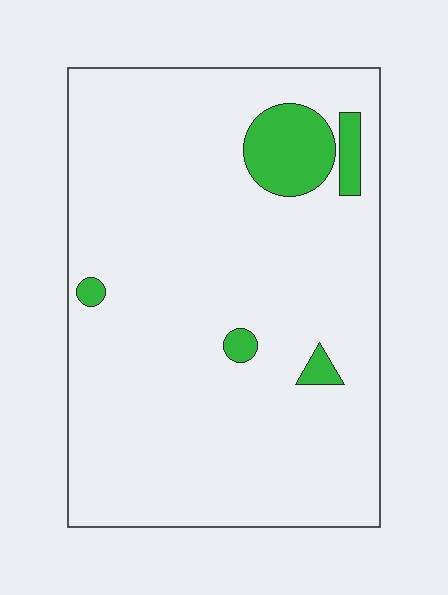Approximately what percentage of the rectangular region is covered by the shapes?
Approximately 10%.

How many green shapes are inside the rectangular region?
5.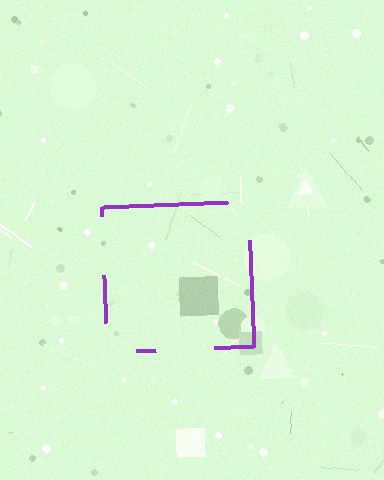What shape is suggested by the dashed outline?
The dashed outline suggests a square.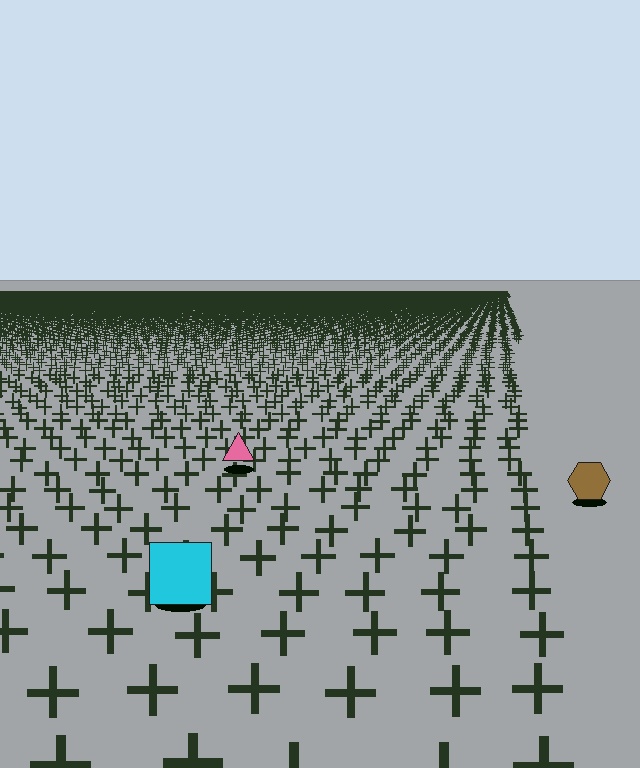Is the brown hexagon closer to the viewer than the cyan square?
No. The cyan square is closer — you can tell from the texture gradient: the ground texture is coarser near it.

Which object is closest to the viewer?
The cyan square is closest. The texture marks near it are larger and more spread out.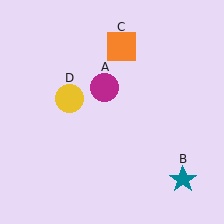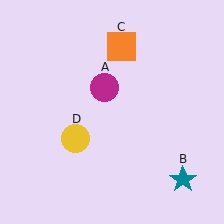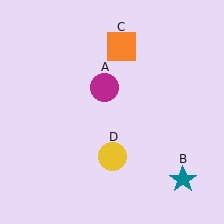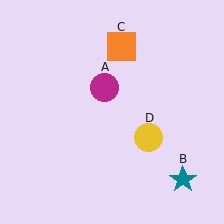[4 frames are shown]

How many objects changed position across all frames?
1 object changed position: yellow circle (object D).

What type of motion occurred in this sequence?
The yellow circle (object D) rotated counterclockwise around the center of the scene.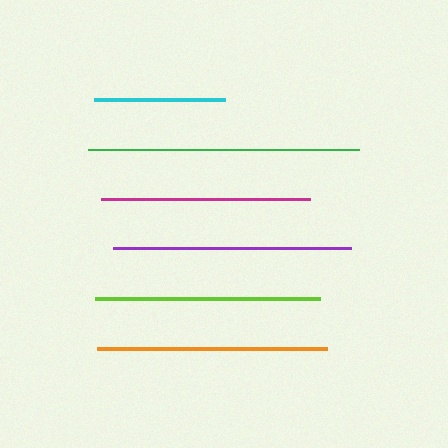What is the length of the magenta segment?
The magenta segment is approximately 209 pixels long.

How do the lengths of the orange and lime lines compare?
The orange and lime lines are approximately the same length.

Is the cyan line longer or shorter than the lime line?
The lime line is longer than the cyan line.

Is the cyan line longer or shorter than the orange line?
The orange line is longer than the cyan line.